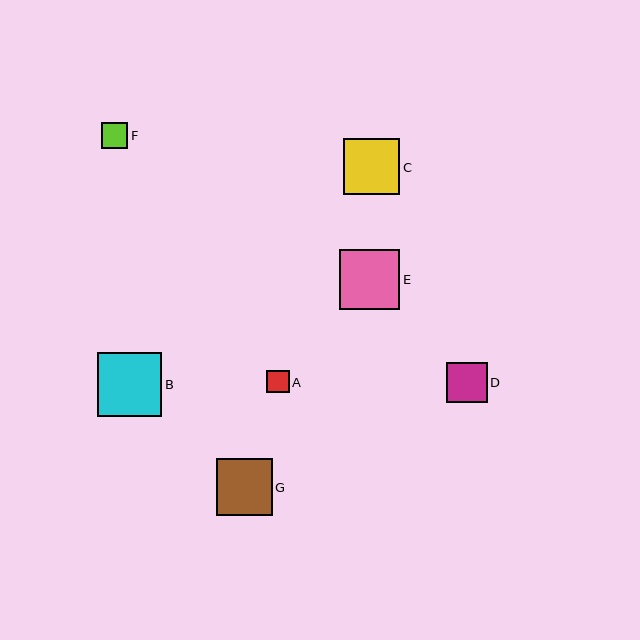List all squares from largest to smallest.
From largest to smallest: B, E, C, G, D, F, A.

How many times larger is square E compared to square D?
Square E is approximately 1.5 times the size of square D.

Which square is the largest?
Square B is the largest with a size of approximately 64 pixels.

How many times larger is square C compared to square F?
Square C is approximately 2.2 times the size of square F.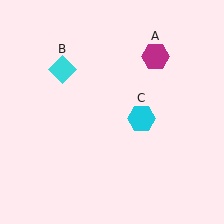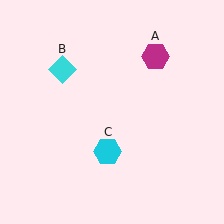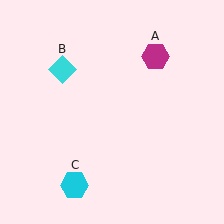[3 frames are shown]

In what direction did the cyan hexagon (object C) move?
The cyan hexagon (object C) moved down and to the left.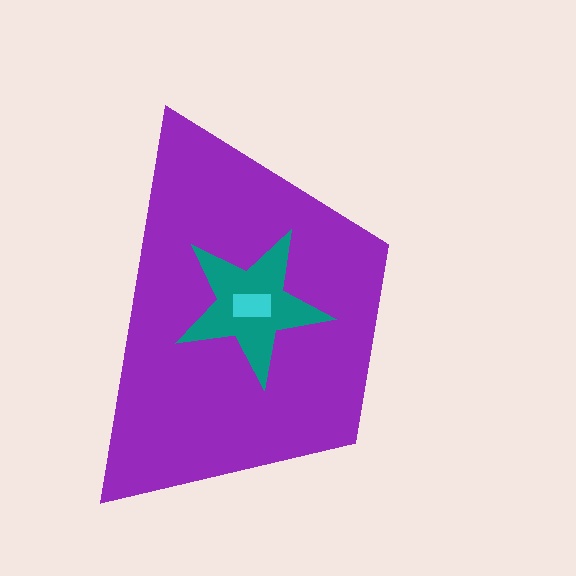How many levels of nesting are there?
3.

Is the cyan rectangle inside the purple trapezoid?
Yes.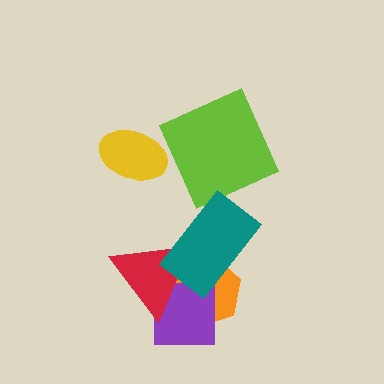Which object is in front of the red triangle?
The teal rectangle is in front of the red triangle.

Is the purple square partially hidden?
Yes, it is partially covered by another shape.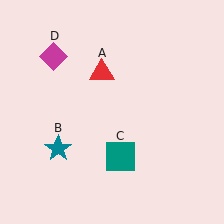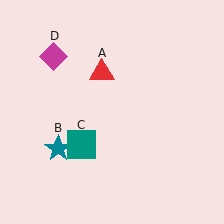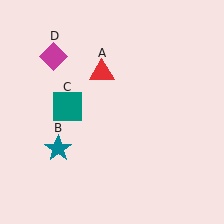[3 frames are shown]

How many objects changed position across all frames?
1 object changed position: teal square (object C).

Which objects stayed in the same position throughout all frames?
Red triangle (object A) and teal star (object B) and magenta diamond (object D) remained stationary.